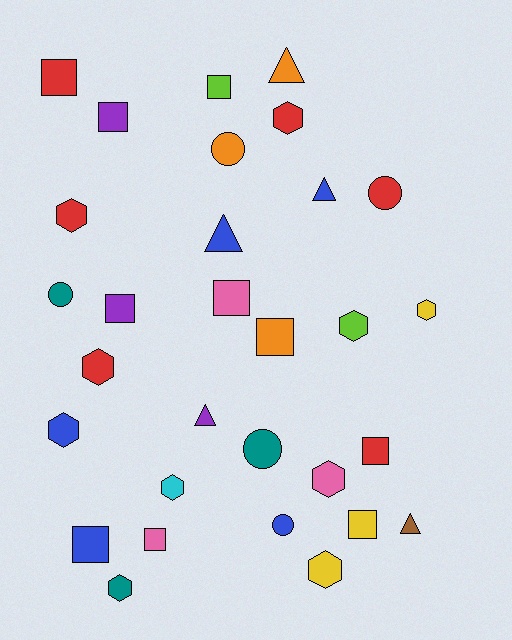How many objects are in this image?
There are 30 objects.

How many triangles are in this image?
There are 5 triangles.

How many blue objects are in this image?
There are 5 blue objects.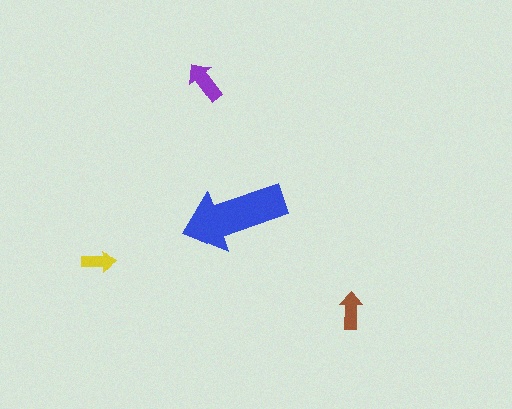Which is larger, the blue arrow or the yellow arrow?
The blue one.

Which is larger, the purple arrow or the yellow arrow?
The purple one.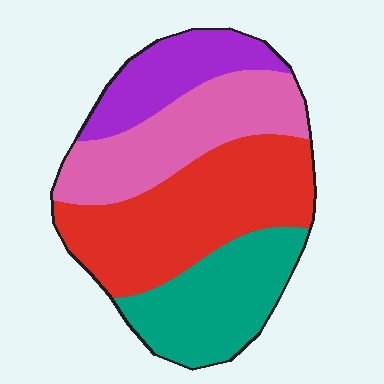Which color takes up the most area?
Red, at roughly 35%.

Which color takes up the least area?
Purple, at roughly 15%.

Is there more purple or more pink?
Pink.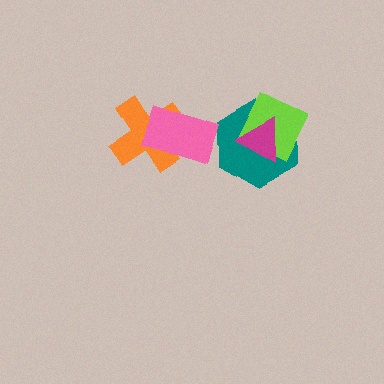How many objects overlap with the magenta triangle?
2 objects overlap with the magenta triangle.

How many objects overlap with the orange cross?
1 object overlaps with the orange cross.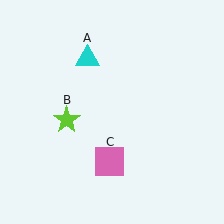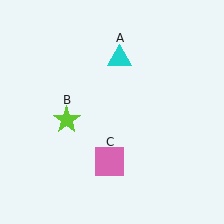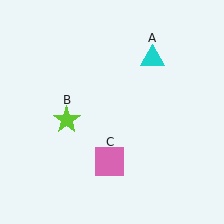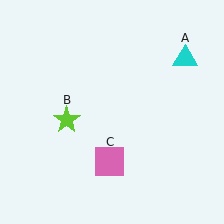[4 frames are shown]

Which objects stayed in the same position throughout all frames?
Lime star (object B) and pink square (object C) remained stationary.